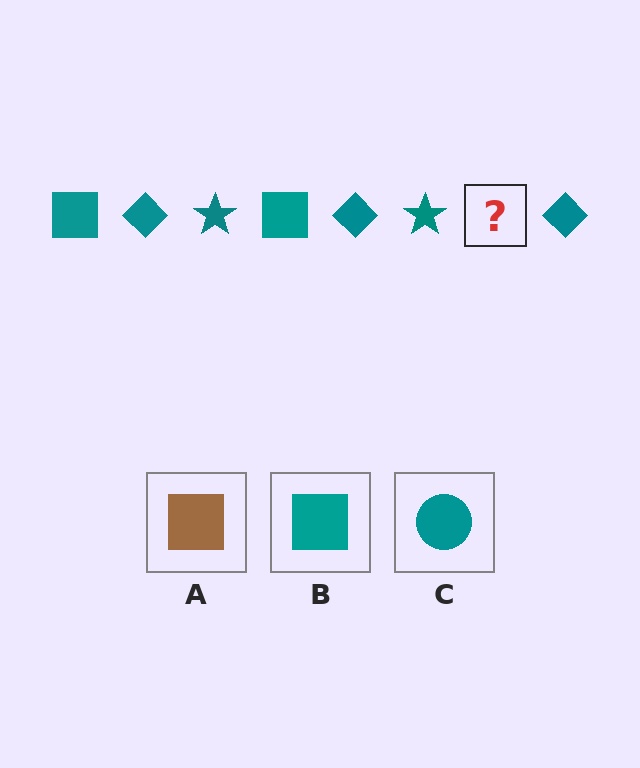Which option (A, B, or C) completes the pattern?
B.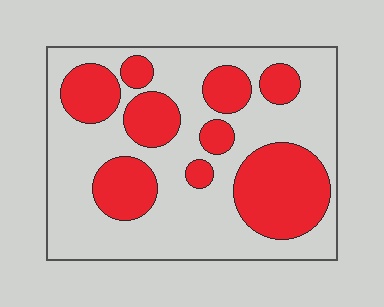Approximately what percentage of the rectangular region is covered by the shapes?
Approximately 35%.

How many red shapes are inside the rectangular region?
9.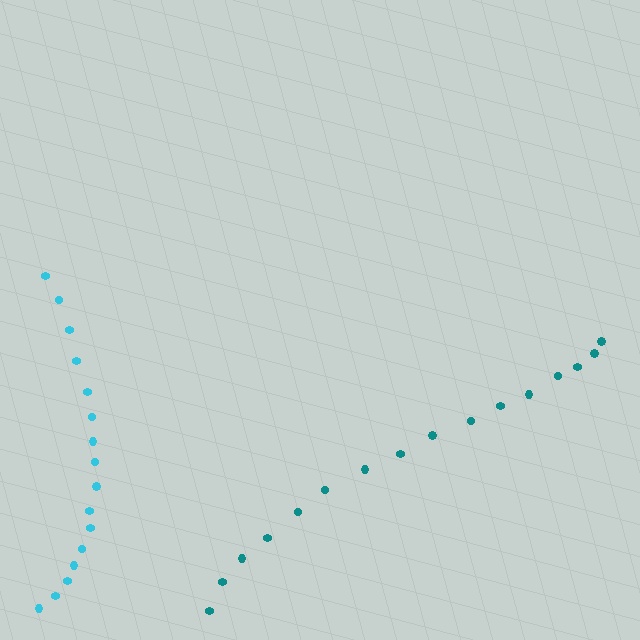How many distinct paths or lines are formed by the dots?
There are 2 distinct paths.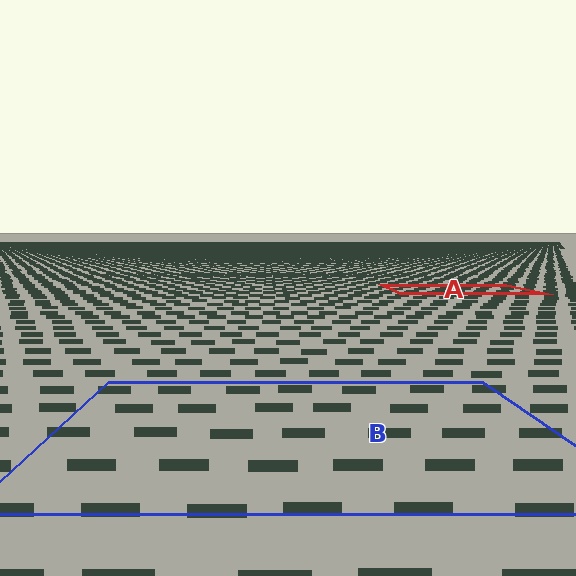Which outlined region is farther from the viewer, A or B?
Region A is farther from the viewer — the texture elements inside it appear smaller and more densely packed.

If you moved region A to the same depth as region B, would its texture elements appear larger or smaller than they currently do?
They would appear larger. At a closer depth, the same texture elements are projected at a bigger on-screen size.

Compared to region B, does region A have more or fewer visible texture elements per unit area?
Region A has more texture elements per unit area — they are packed more densely because it is farther away.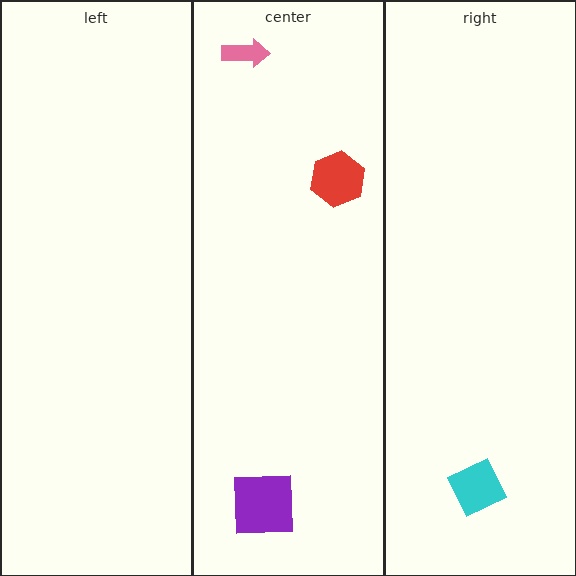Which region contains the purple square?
The center region.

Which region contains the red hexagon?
The center region.